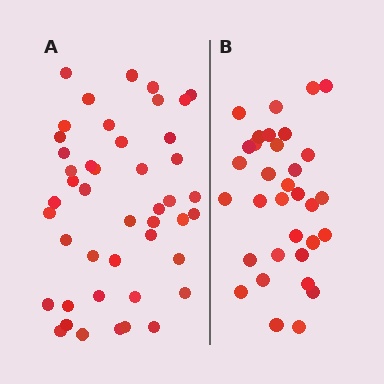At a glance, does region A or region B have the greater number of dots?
Region A (the left region) has more dots.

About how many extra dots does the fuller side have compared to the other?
Region A has roughly 12 or so more dots than region B.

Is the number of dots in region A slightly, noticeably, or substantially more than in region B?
Region A has noticeably more, but not dramatically so. The ratio is roughly 1.4 to 1.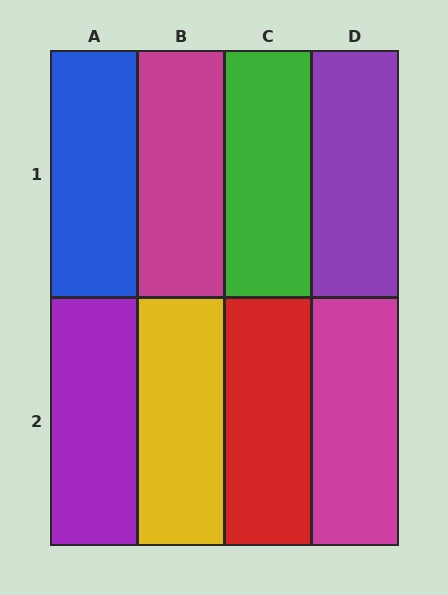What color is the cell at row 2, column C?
Red.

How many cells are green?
1 cell is green.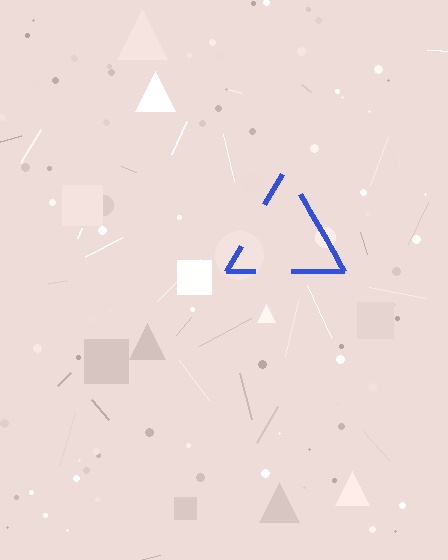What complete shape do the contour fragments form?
The contour fragments form a triangle.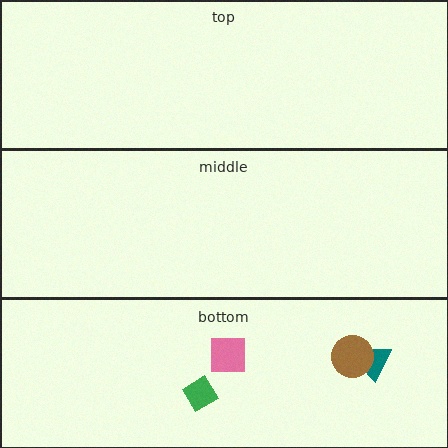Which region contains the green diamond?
The bottom region.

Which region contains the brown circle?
The bottom region.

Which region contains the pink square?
The bottom region.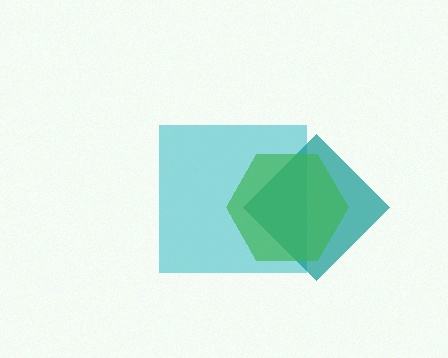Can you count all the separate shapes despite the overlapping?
Yes, there are 3 separate shapes.